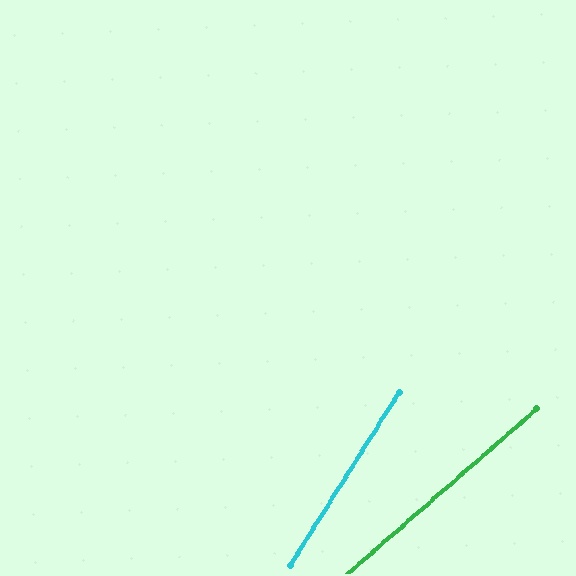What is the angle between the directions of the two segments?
Approximately 17 degrees.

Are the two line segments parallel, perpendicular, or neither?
Neither parallel nor perpendicular — they differ by about 17°.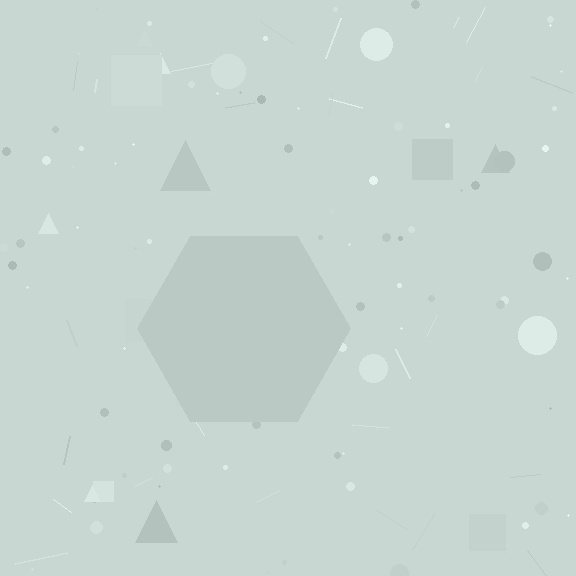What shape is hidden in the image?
A hexagon is hidden in the image.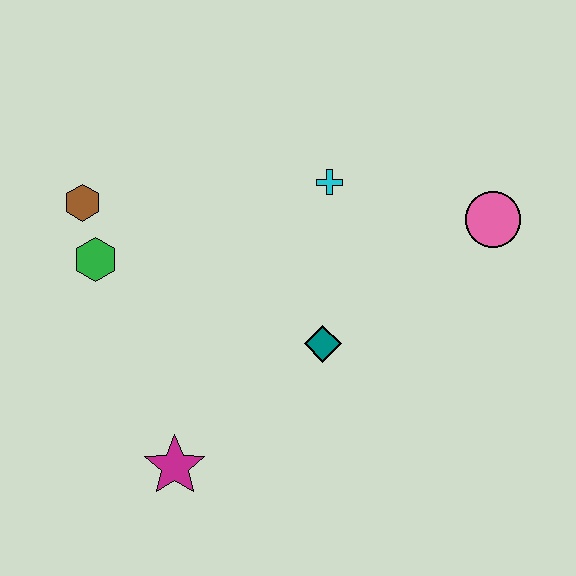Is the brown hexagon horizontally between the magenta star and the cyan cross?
No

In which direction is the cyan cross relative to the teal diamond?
The cyan cross is above the teal diamond.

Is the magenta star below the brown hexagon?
Yes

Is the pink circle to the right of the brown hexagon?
Yes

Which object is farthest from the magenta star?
The pink circle is farthest from the magenta star.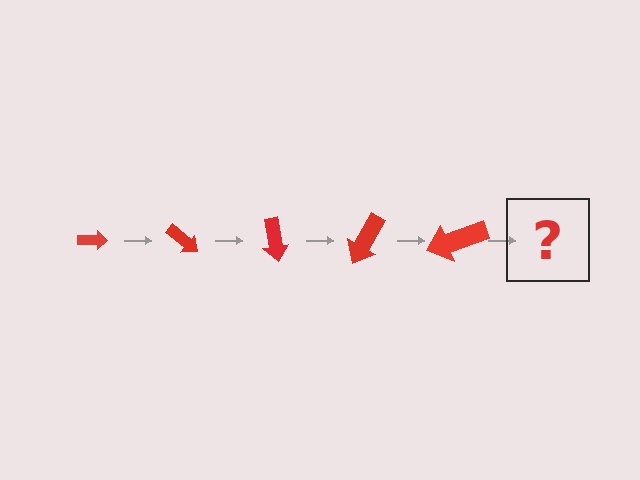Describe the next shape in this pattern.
It should be an arrow, larger than the previous one and rotated 200 degrees from the start.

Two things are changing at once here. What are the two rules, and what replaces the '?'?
The two rules are that the arrow grows larger each step and it rotates 40 degrees each step. The '?' should be an arrow, larger than the previous one and rotated 200 degrees from the start.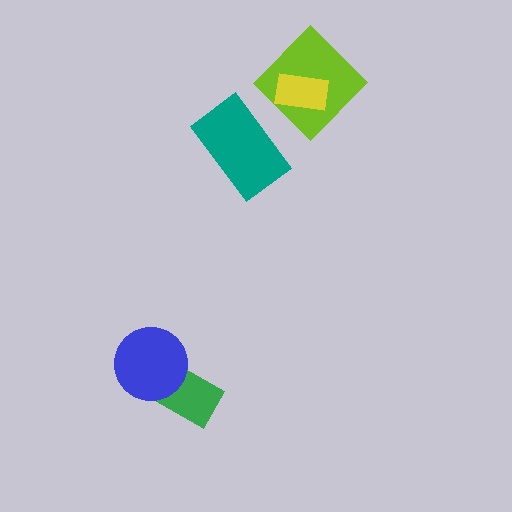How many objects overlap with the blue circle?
1 object overlaps with the blue circle.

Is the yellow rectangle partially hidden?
No, no other shape covers it.